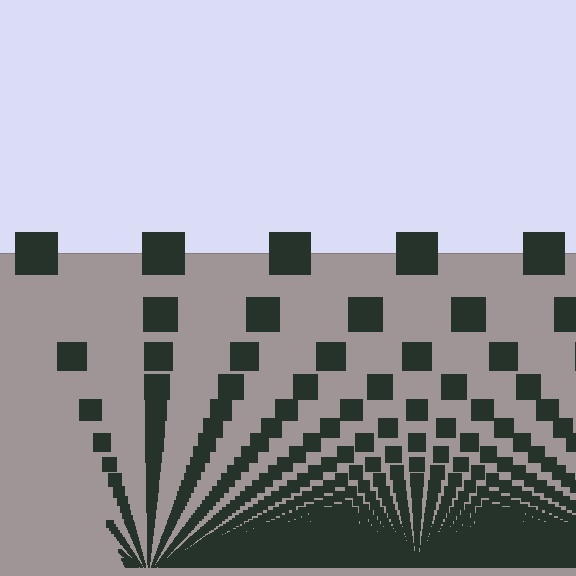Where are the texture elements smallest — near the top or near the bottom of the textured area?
Near the bottom.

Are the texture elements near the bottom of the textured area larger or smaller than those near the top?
Smaller. The gradient is inverted — elements near the bottom are smaller and denser.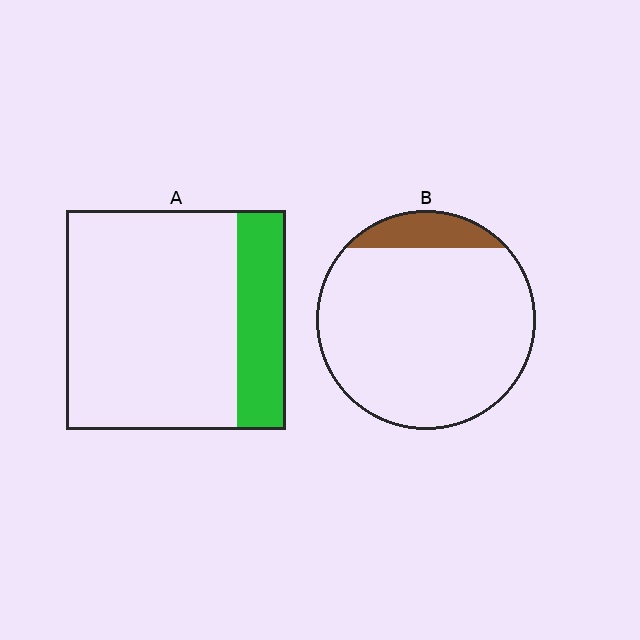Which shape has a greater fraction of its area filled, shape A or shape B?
Shape A.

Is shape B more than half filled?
No.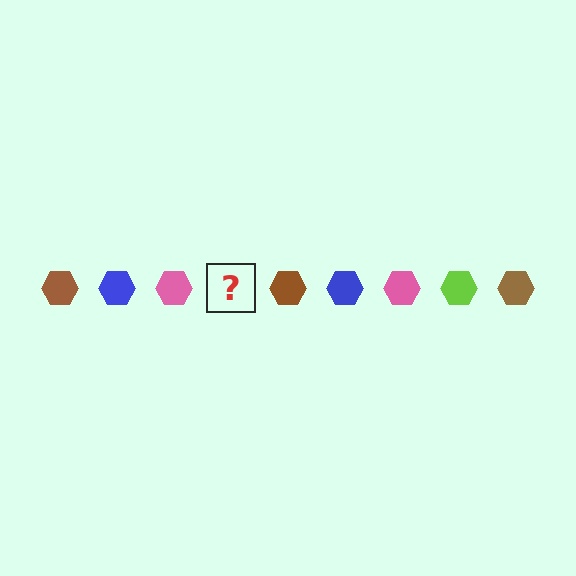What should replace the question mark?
The question mark should be replaced with a lime hexagon.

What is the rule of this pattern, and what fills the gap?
The rule is that the pattern cycles through brown, blue, pink, lime hexagons. The gap should be filled with a lime hexagon.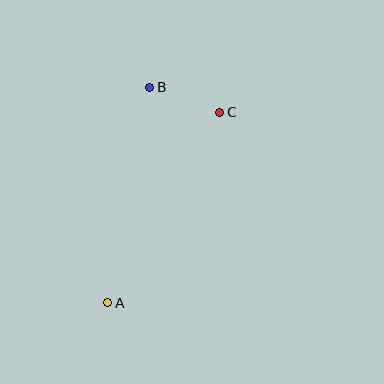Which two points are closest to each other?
Points B and C are closest to each other.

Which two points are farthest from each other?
Points A and C are farthest from each other.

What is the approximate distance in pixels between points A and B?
The distance between A and B is approximately 219 pixels.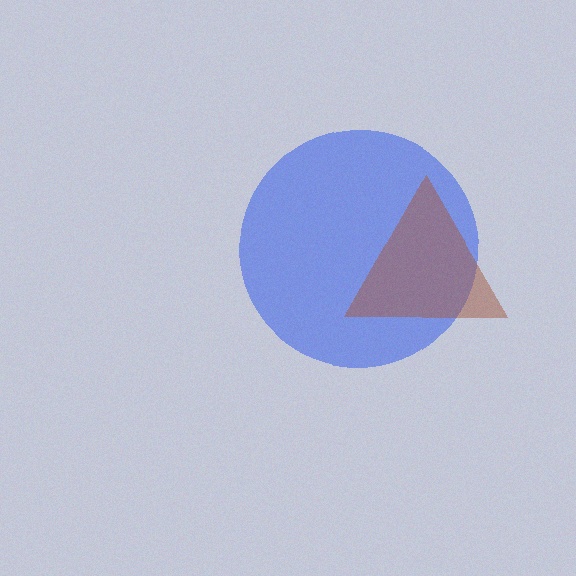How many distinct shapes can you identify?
There are 2 distinct shapes: a blue circle, a brown triangle.